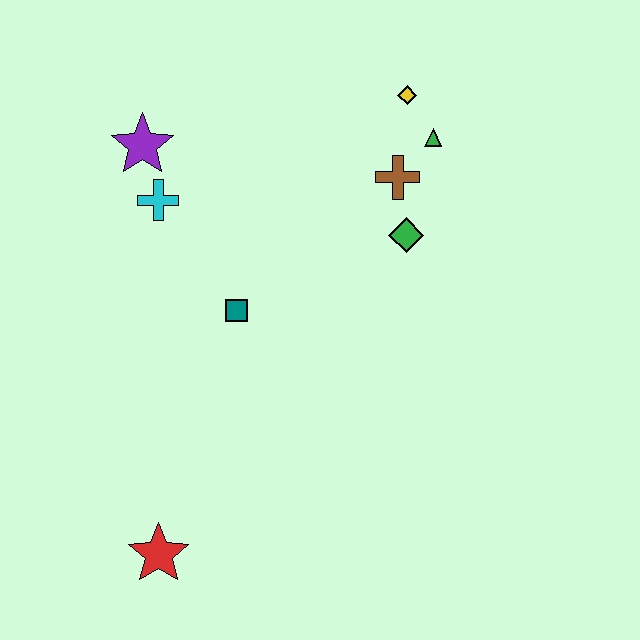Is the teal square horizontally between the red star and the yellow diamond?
Yes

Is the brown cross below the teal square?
No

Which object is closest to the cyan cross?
The purple star is closest to the cyan cross.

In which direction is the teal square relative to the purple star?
The teal square is below the purple star.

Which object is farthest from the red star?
The yellow diamond is farthest from the red star.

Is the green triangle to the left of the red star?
No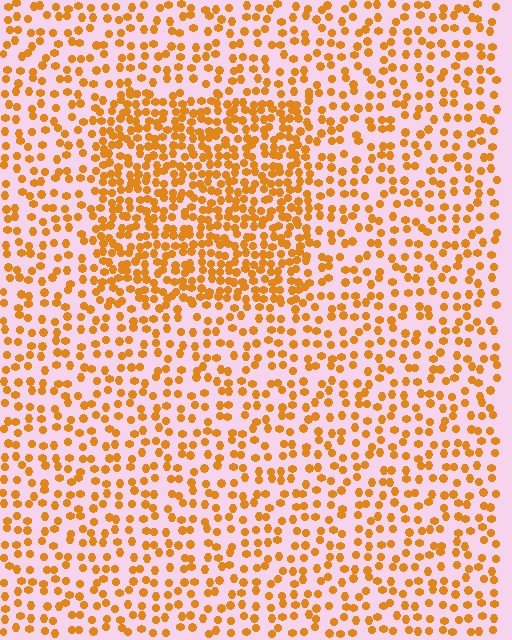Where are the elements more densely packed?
The elements are more densely packed inside the rectangle boundary.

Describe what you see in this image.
The image contains small orange elements arranged at two different densities. A rectangle-shaped region is visible where the elements are more densely packed than the surrounding area.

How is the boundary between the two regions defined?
The boundary is defined by a change in element density (approximately 2.0x ratio). All elements are the same color, size, and shape.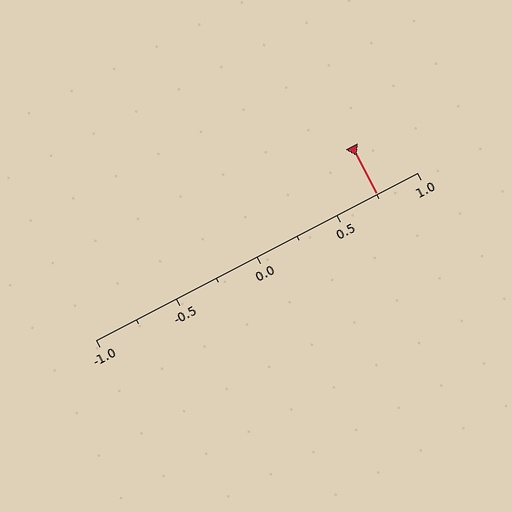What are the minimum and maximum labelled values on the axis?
The axis runs from -1.0 to 1.0.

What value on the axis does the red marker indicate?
The marker indicates approximately 0.75.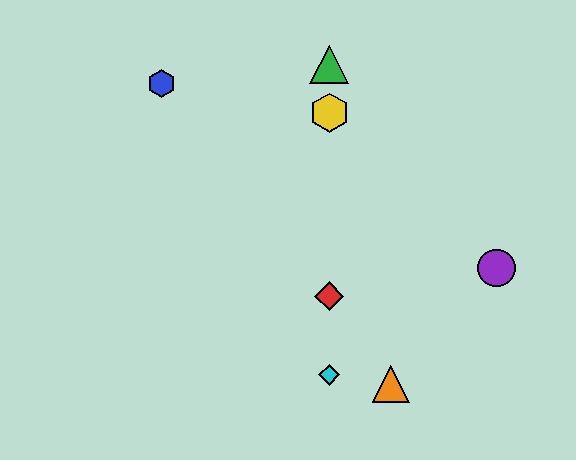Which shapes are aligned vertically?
The red diamond, the green triangle, the yellow hexagon, the cyan diamond are aligned vertically.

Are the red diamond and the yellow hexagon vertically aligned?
Yes, both are at x≈329.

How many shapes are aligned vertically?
4 shapes (the red diamond, the green triangle, the yellow hexagon, the cyan diamond) are aligned vertically.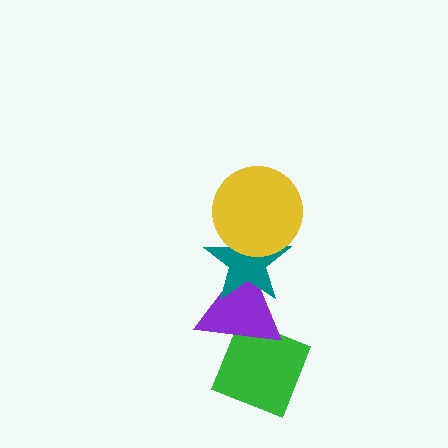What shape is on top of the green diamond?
The purple triangle is on top of the green diamond.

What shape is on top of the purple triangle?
The teal star is on top of the purple triangle.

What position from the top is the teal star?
The teal star is 2nd from the top.